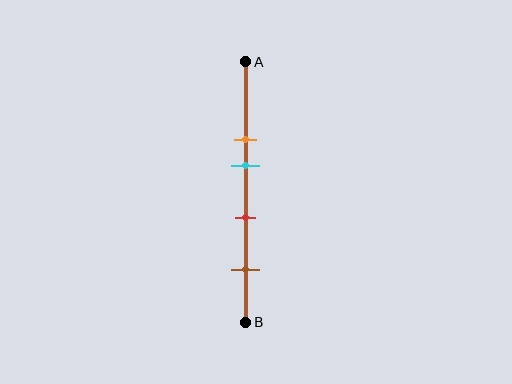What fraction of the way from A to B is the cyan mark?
The cyan mark is approximately 40% (0.4) of the way from A to B.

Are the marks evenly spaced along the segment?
No, the marks are not evenly spaced.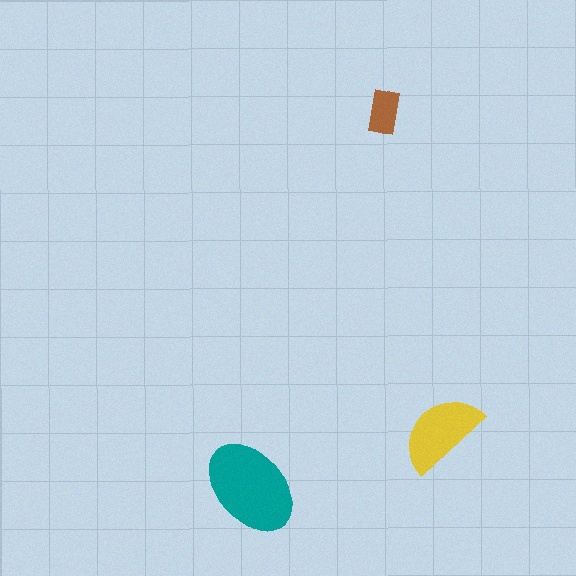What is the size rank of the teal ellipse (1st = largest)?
1st.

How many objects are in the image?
There are 3 objects in the image.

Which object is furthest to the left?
The teal ellipse is leftmost.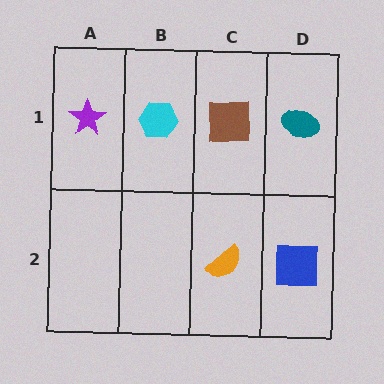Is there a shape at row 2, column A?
No, that cell is empty.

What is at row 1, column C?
A brown square.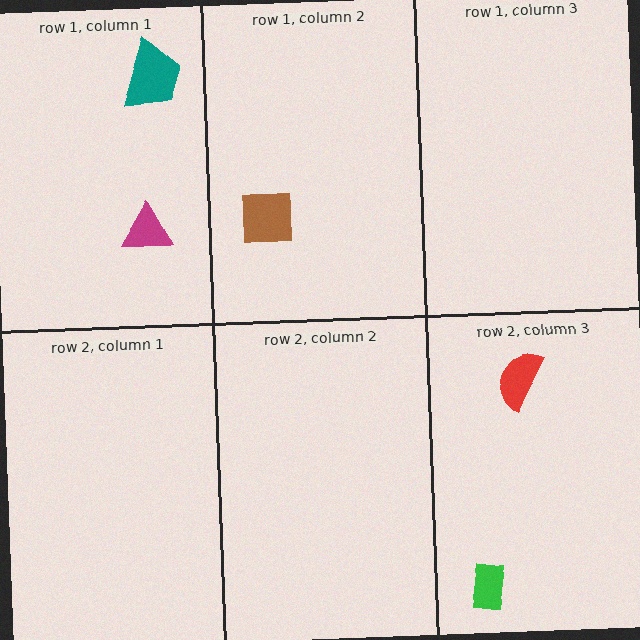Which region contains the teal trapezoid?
The row 1, column 1 region.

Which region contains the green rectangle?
The row 2, column 3 region.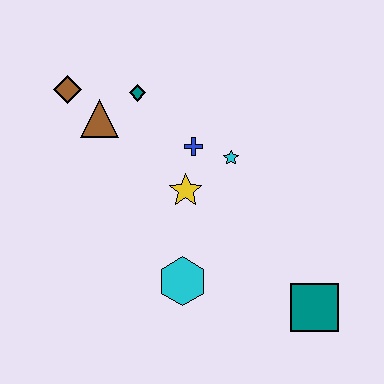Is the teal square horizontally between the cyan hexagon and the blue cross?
No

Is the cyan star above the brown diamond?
No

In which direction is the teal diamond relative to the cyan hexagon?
The teal diamond is above the cyan hexagon.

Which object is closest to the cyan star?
The blue cross is closest to the cyan star.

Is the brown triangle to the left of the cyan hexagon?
Yes